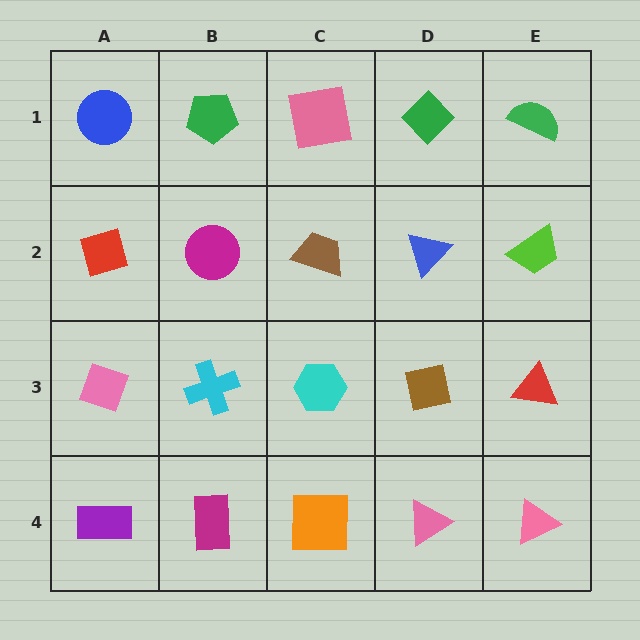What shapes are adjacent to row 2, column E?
A green semicircle (row 1, column E), a red triangle (row 3, column E), a blue triangle (row 2, column D).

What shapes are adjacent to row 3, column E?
A lime trapezoid (row 2, column E), a pink triangle (row 4, column E), a brown square (row 3, column D).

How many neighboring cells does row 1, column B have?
3.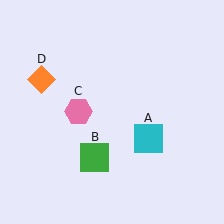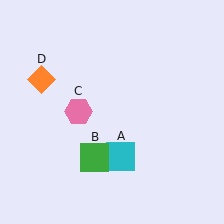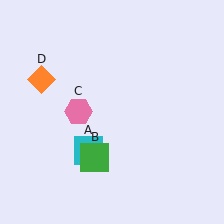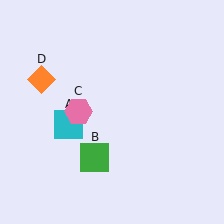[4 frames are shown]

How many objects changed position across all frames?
1 object changed position: cyan square (object A).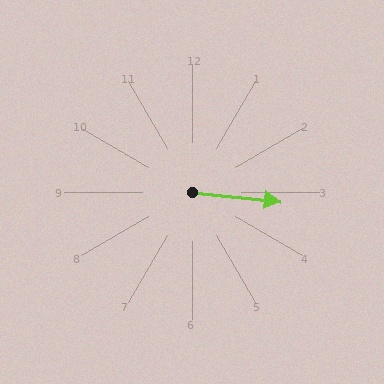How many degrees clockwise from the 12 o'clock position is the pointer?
Approximately 96 degrees.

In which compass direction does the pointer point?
East.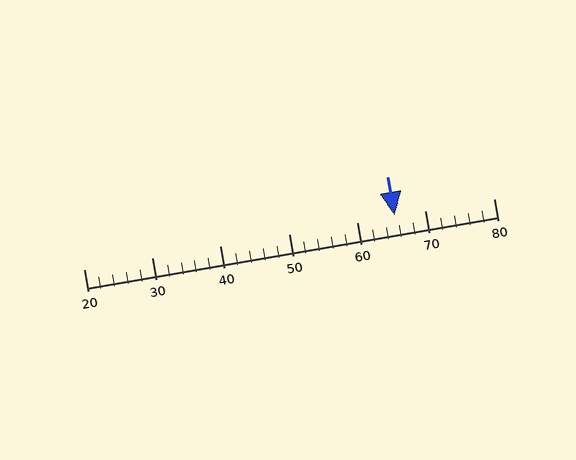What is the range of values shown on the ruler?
The ruler shows values from 20 to 80.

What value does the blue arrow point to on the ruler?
The blue arrow points to approximately 66.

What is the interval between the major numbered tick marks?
The major tick marks are spaced 10 units apart.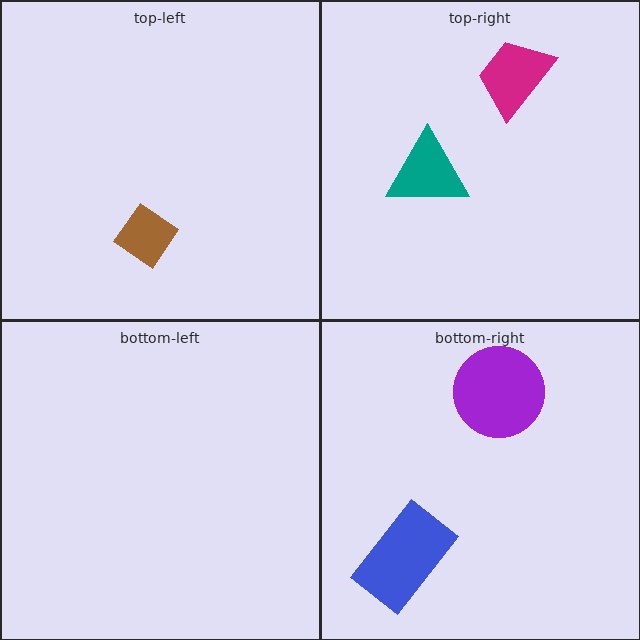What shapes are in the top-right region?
The magenta trapezoid, the teal triangle.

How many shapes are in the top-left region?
1.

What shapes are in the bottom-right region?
The blue rectangle, the purple circle.